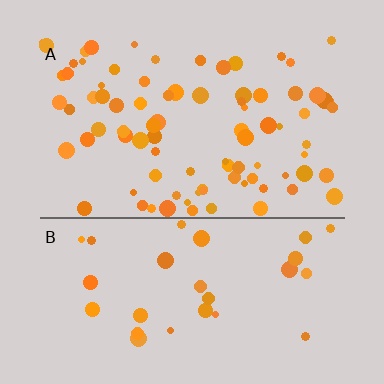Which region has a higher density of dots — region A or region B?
A (the top).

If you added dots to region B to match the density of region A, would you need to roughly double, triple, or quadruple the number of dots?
Approximately triple.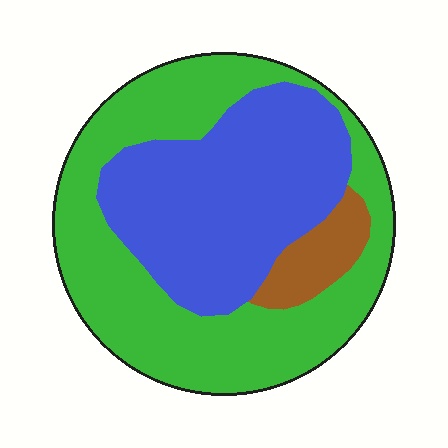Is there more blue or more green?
Green.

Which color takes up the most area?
Green, at roughly 50%.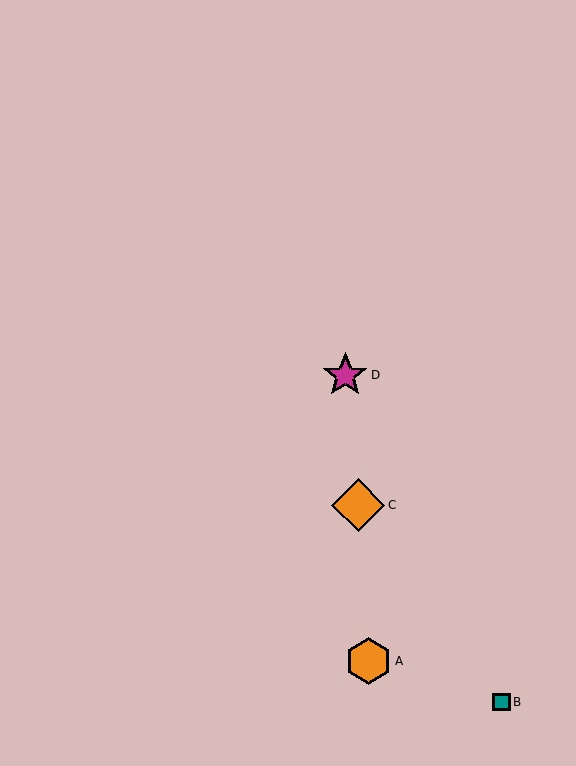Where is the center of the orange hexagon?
The center of the orange hexagon is at (369, 661).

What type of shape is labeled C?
Shape C is an orange diamond.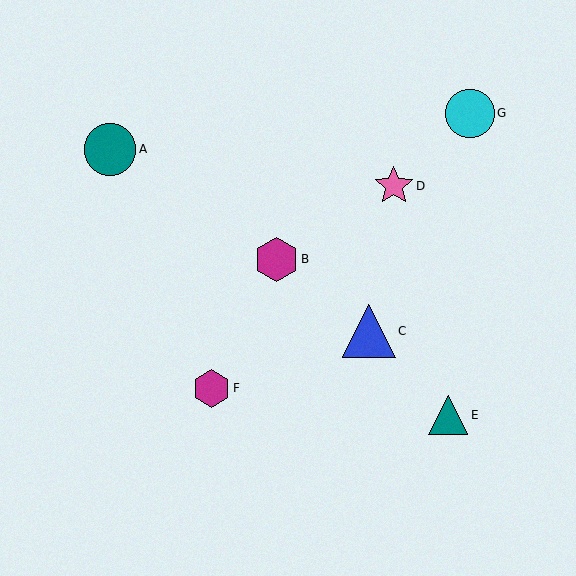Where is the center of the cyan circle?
The center of the cyan circle is at (470, 113).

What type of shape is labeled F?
Shape F is a magenta hexagon.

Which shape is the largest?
The blue triangle (labeled C) is the largest.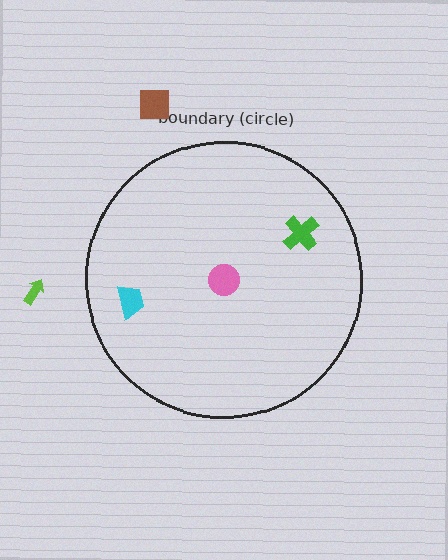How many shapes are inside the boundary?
3 inside, 2 outside.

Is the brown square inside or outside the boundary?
Outside.